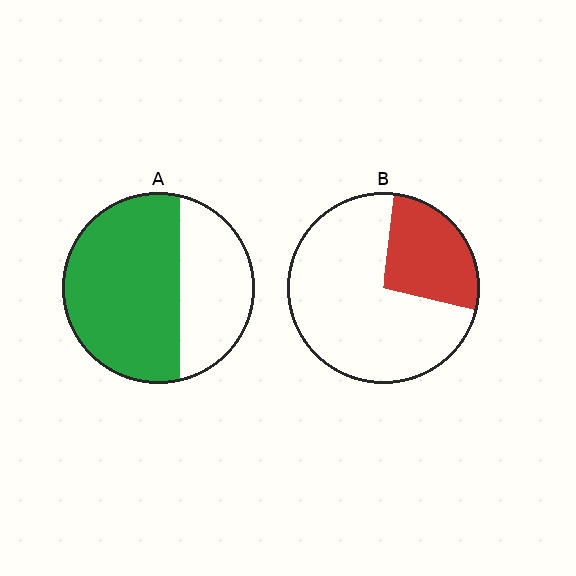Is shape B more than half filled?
No.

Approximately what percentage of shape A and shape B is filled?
A is approximately 65% and B is approximately 25%.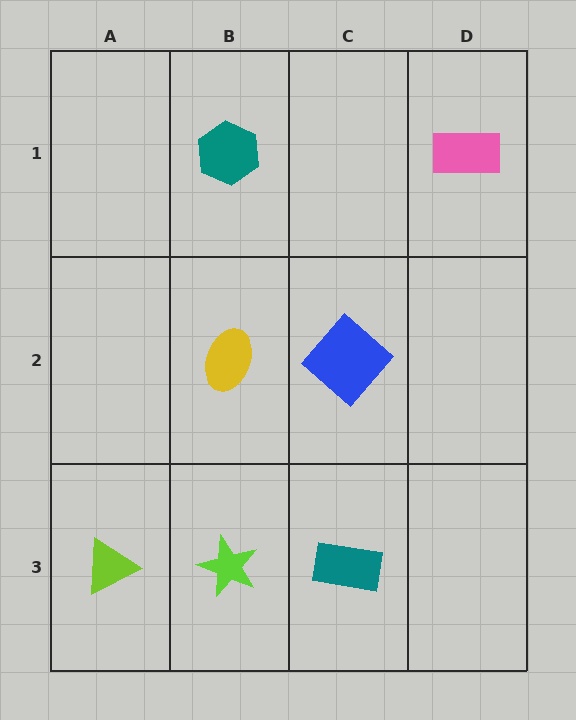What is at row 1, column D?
A pink rectangle.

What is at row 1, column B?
A teal hexagon.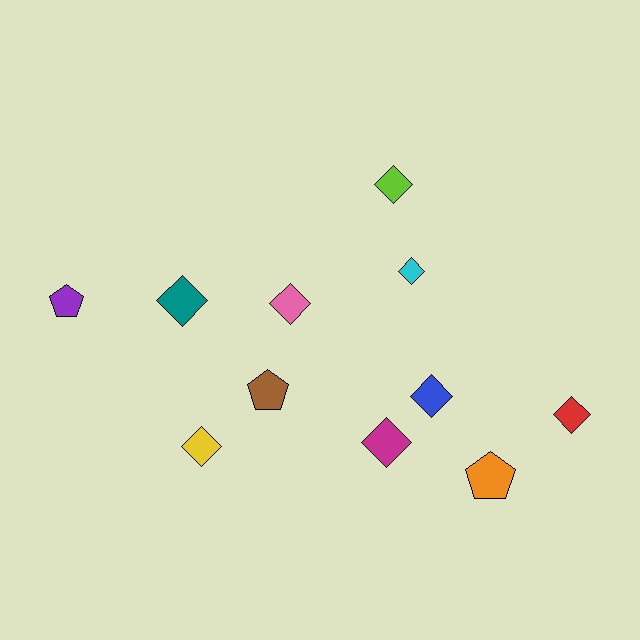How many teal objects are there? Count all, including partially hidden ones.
There is 1 teal object.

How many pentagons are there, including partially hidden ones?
There are 3 pentagons.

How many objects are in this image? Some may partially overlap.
There are 11 objects.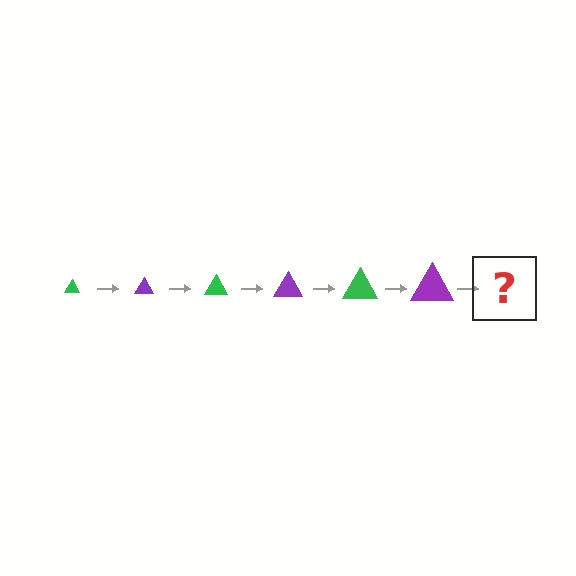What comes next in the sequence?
The next element should be a green triangle, larger than the previous one.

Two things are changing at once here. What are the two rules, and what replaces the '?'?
The two rules are that the triangle grows larger each step and the color cycles through green and purple. The '?' should be a green triangle, larger than the previous one.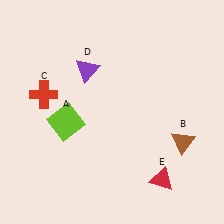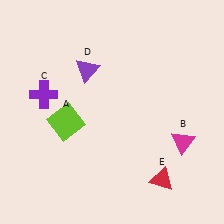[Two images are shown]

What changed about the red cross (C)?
In Image 1, C is red. In Image 2, it changed to purple.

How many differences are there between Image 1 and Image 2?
There are 2 differences between the two images.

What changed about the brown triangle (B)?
In Image 1, B is brown. In Image 2, it changed to magenta.